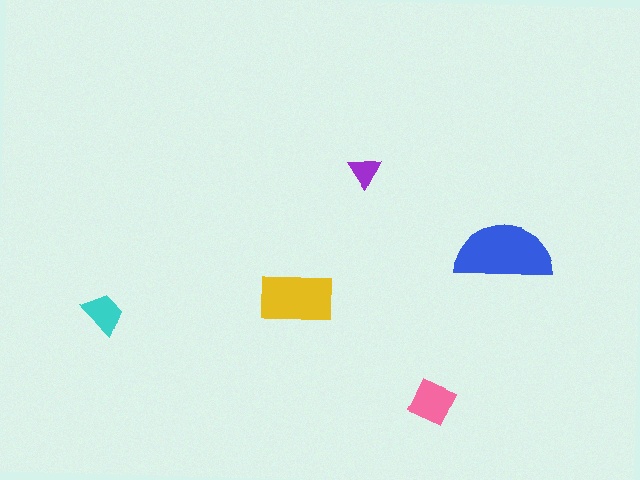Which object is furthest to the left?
The cyan trapezoid is leftmost.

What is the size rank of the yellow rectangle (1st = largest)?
2nd.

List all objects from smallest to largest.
The purple triangle, the cyan trapezoid, the pink diamond, the yellow rectangle, the blue semicircle.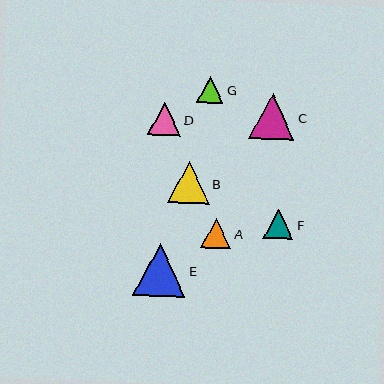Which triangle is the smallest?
Triangle G is the smallest with a size of approximately 27 pixels.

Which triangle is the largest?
Triangle E is the largest with a size of approximately 53 pixels.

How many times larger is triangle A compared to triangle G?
Triangle A is approximately 1.1 times the size of triangle G.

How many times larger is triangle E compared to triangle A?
Triangle E is approximately 1.7 times the size of triangle A.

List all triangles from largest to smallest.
From largest to smallest: E, C, B, D, A, F, G.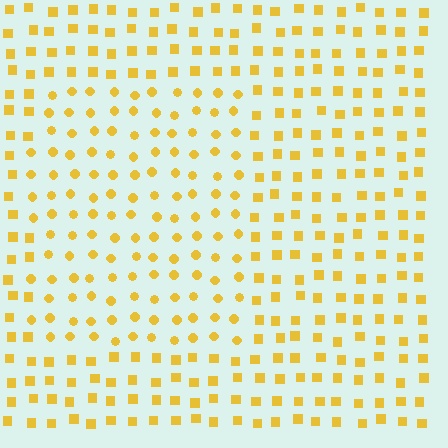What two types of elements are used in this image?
The image uses circles inside the rectangle region and squares outside it.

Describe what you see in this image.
The image is filled with small yellow elements arranged in a uniform grid. A rectangle-shaped region contains circles, while the surrounding area contains squares. The boundary is defined purely by the change in element shape.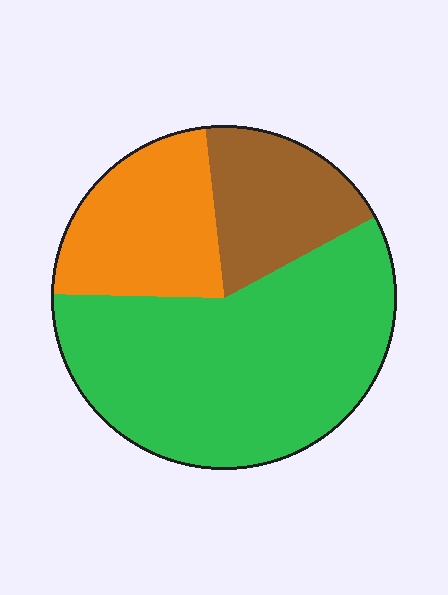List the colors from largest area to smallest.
From largest to smallest: green, orange, brown.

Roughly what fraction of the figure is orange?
Orange covers 23% of the figure.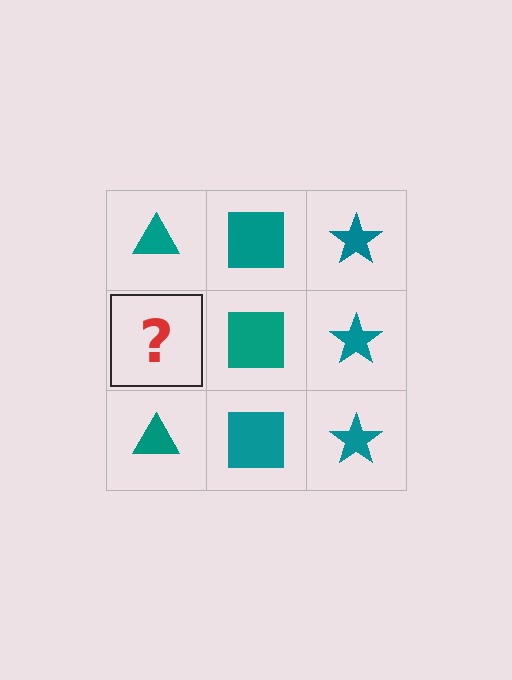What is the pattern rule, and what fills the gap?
The rule is that each column has a consistent shape. The gap should be filled with a teal triangle.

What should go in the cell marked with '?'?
The missing cell should contain a teal triangle.